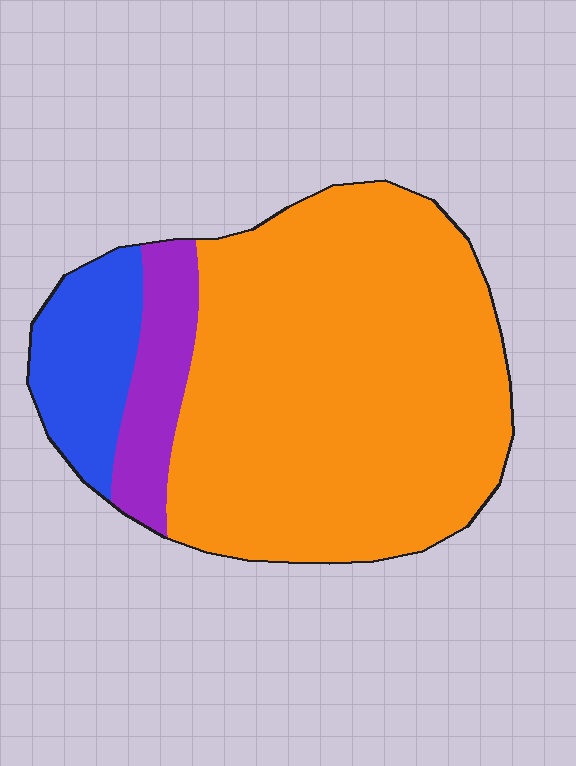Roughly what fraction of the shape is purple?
Purple covers around 10% of the shape.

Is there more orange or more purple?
Orange.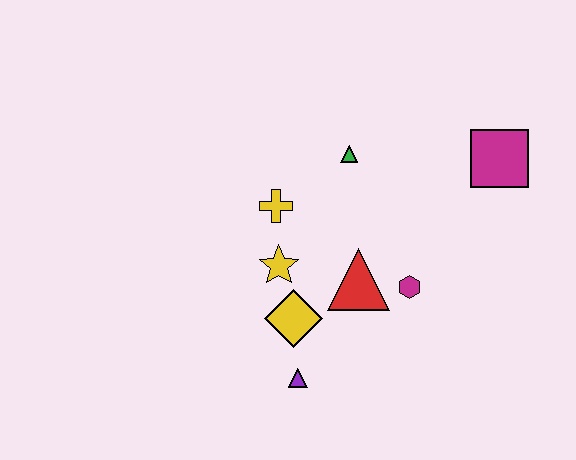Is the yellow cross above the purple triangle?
Yes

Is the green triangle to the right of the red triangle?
No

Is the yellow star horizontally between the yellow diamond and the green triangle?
No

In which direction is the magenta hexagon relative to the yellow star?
The magenta hexagon is to the right of the yellow star.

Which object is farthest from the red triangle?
The magenta square is farthest from the red triangle.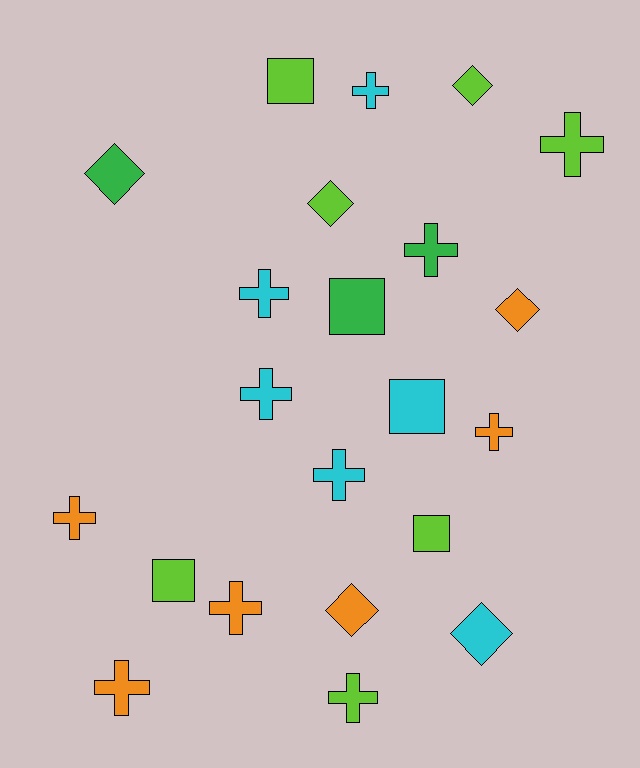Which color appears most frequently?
Lime, with 7 objects.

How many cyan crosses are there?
There are 4 cyan crosses.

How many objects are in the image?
There are 22 objects.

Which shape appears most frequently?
Cross, with 11 objects.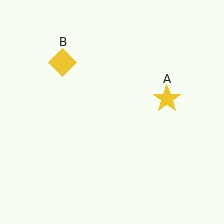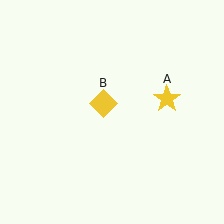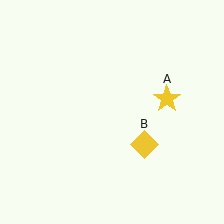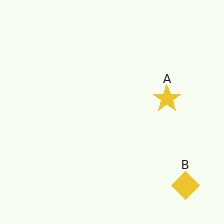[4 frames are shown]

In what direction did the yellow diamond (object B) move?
The yellow diamond (object B) moved down and to the right.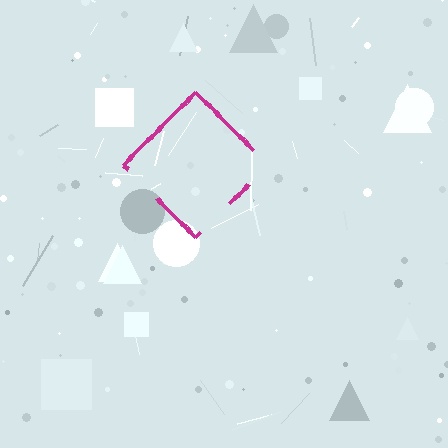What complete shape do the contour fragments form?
The contour fragments form a diamond.